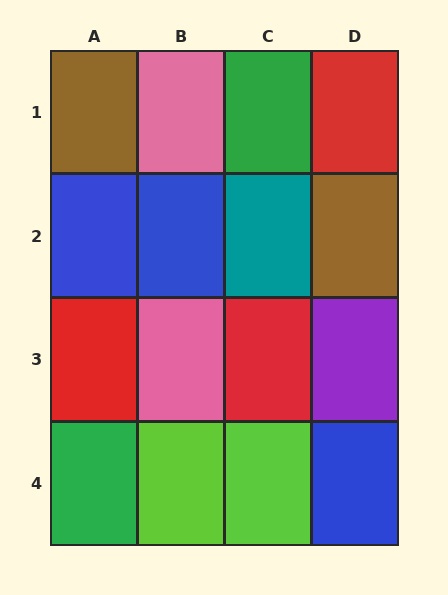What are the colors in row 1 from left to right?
Brown, pink, green, red.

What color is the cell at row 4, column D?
Blue.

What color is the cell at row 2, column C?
Teal.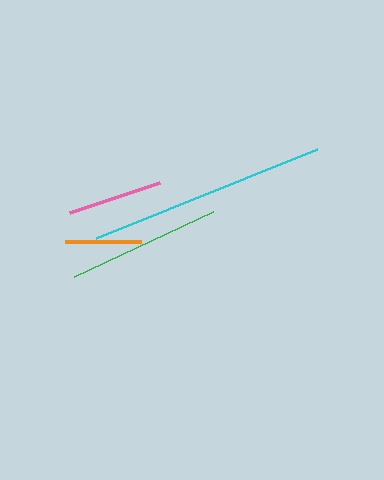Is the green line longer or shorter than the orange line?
The green line is longer than the orange line.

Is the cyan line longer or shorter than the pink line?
The cyan line is longer than the pink line.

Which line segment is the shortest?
The orange line is the shortest at approximately 76 pixels.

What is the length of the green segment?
The green segment is approximately 154 pixels long.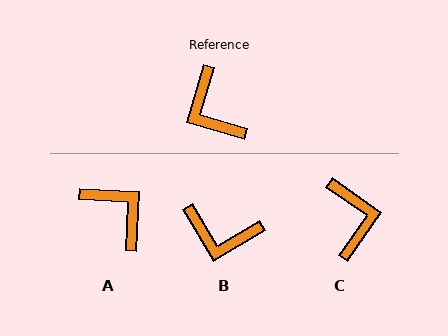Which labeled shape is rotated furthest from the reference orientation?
A, about 167 degrees away.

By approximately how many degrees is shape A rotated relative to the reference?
Approximately 167 degrees clockwise.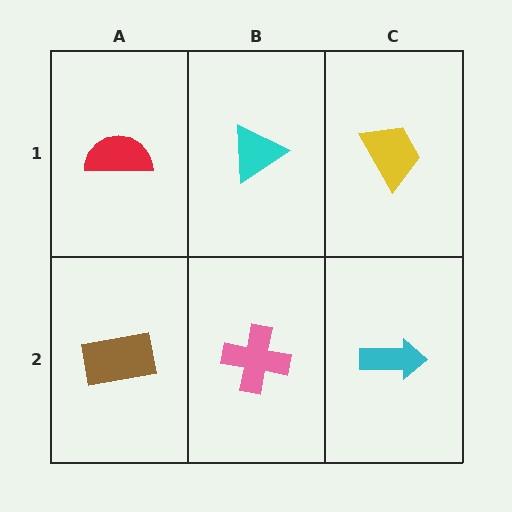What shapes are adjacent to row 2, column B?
A cyan triangle (row 1, column B), a brown rectangle (row 2, column A), a cyan arrow (row 2, column C).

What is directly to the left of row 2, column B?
A brown rectangle.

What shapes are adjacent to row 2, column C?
A yellow trapezoid (row 1, column C), a pink cross (row 2, column B).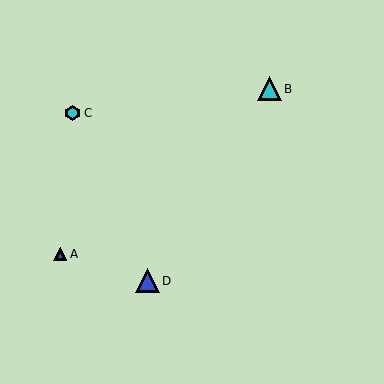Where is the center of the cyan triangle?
The center of the cyan triangle is at (269, 89).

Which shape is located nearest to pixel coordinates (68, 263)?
The blue triangle (labeled A) at (60, 254) is nearest to that location.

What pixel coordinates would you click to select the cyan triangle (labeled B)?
Click at (269, 89) to select the cyan triangle B.